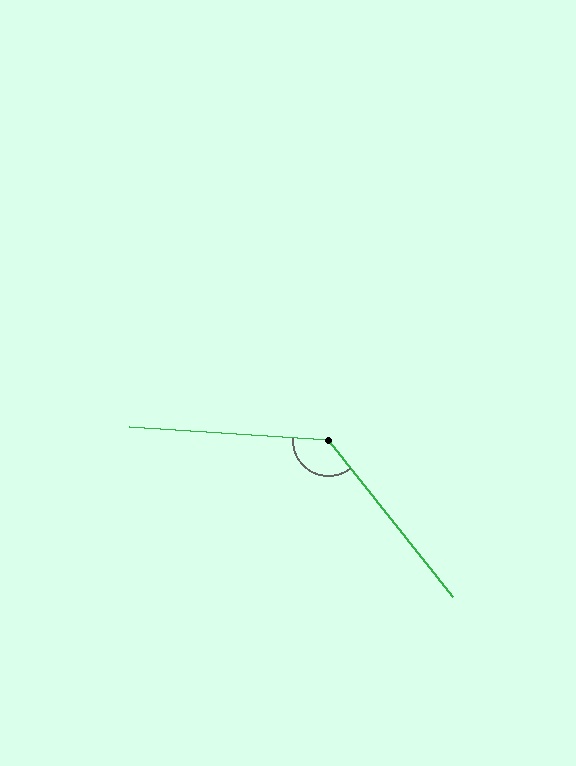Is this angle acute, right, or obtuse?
It is obtuse.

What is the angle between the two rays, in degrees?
Approximately 132 degrees.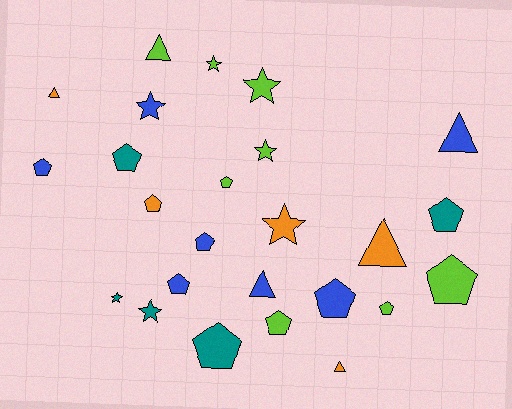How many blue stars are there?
There is 1 blue star.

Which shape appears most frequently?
Pentagon, with 12 objects.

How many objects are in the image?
There are 25 objects.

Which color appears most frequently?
Lime, with 8 objects.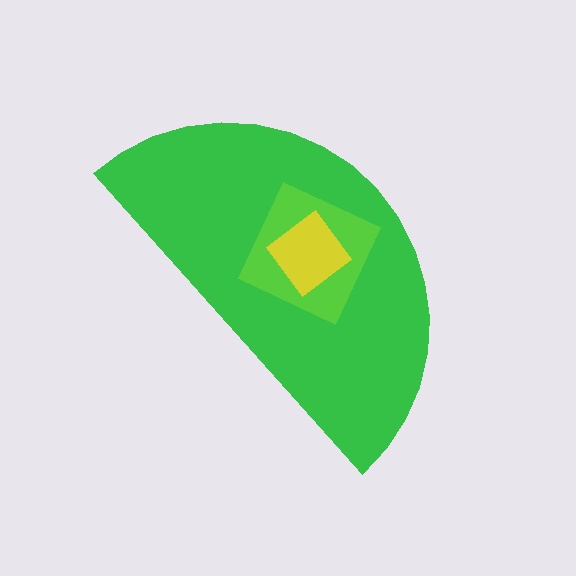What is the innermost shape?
The yellow diamond.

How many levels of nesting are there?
3.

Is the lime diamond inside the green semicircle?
Yes.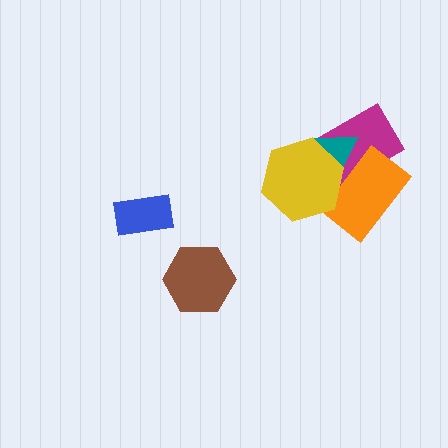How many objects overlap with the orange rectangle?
3 objects overlap with the orange rectangle.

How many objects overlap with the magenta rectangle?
3 objects overlap with the magenta rectangle.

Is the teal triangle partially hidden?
Yes, it is partially covered by another shape.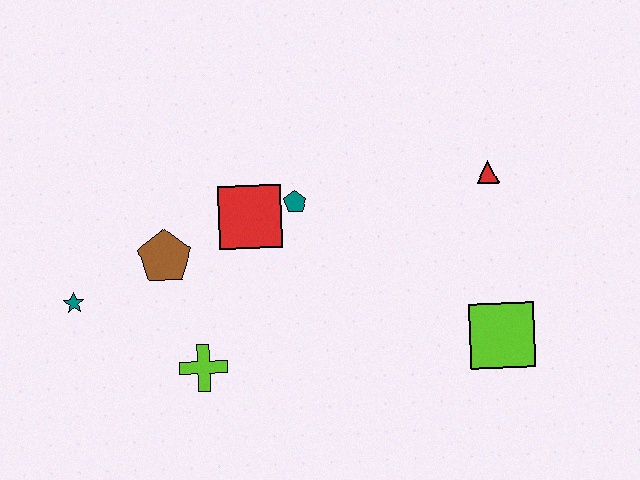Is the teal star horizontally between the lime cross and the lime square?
No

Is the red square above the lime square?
Yes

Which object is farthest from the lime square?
The teal star is farthest from the lime square.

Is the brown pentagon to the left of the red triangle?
Yes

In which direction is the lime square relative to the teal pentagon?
The lime square is to the right of the teal pentagon.